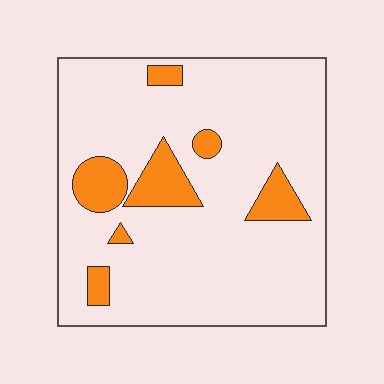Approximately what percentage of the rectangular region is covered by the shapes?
Approximately 15%.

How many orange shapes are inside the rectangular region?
7.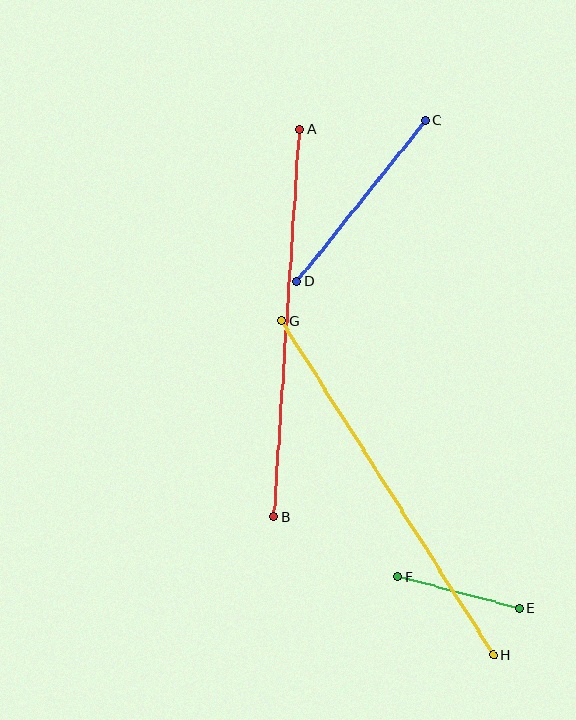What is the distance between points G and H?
The distance is approximately 396 pixels.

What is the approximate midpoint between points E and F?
The midpoint is at approximately (459, 592) pixels.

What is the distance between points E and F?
The distance is approximately 126 pixels.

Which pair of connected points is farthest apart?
Points G and H are farthest apart.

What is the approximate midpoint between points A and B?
The midpoint is at approximately (287, 323) pixels.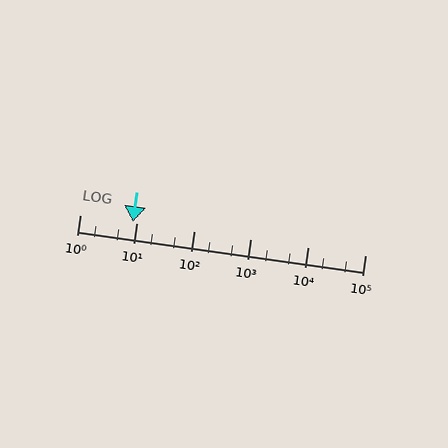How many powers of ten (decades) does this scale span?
The scale spans 5 decades, from 1 to 100000.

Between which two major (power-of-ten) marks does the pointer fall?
The pointer is between 1 and 10.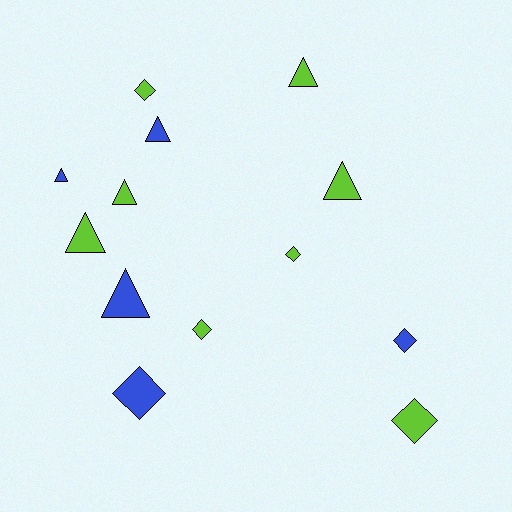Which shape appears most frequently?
Triangle, with 7 objects.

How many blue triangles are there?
There are 3 blue triangles.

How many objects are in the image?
There are 13 objects.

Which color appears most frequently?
Lime, with 8 objects.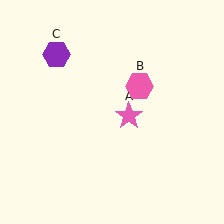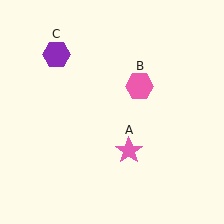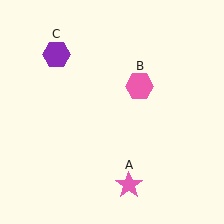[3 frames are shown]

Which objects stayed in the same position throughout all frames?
Pink hexagon (object B) and purple hexagon (object C) remained stationary.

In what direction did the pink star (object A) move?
The pink star (object A) moved down.